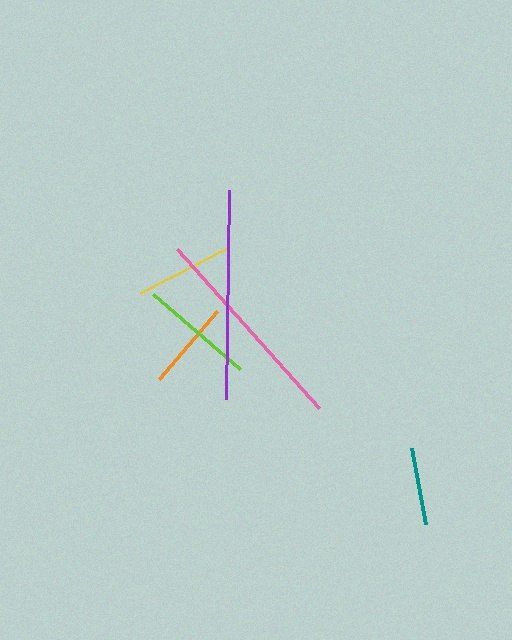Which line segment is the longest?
The pink line is the longest at approximately 213 pixels.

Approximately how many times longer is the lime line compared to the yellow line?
The lime line is approximately 1.2 times the length of the yellow line.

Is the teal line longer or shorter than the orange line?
The orange line is longer than the teal line.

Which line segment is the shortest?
The teal line is the shortest at approximately 78 pixels.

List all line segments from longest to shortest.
From longest to shortest: pink, purple, lime, yellow, orange, teal.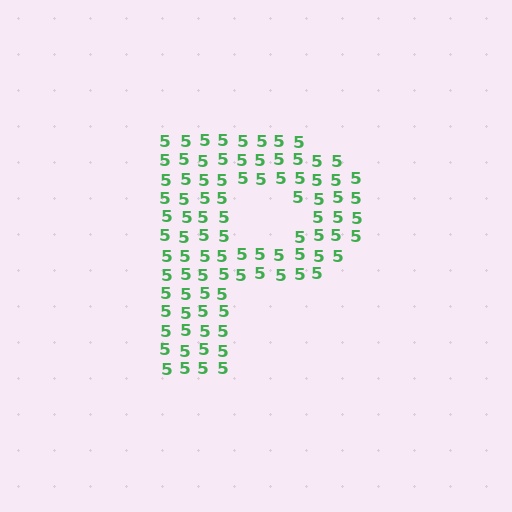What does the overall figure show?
The overall figure shows the letter P.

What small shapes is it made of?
It is made of small digit 5's.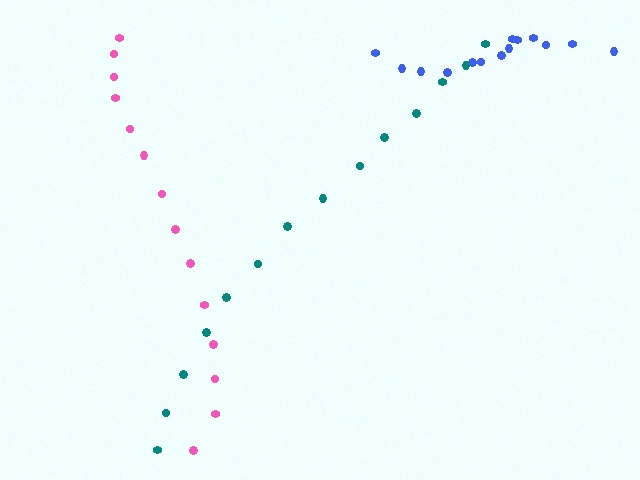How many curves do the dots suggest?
There are 3 distinct paths.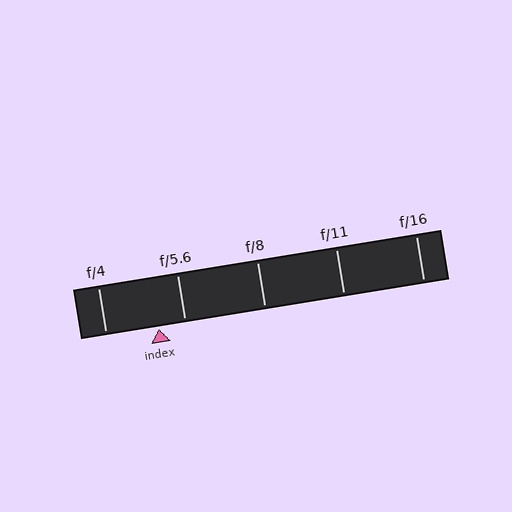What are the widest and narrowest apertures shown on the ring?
The widest aperture shown is f/4 and the narrowest is f/16.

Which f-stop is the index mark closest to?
The index mark is closest to f/5.6.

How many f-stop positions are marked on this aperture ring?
There are 5 f-stop positions marked.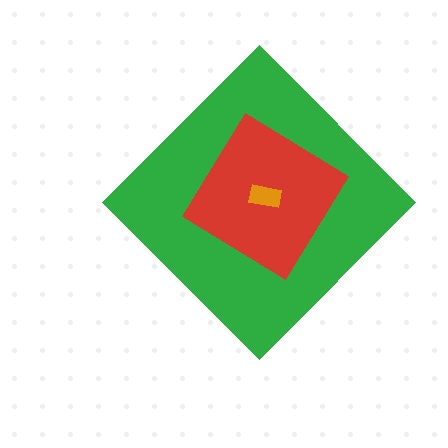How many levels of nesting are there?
3.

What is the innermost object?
The orange rectangle.